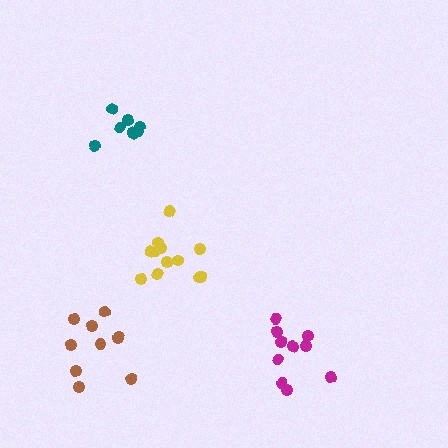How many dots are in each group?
Group 1: 10 dots, Group 2: 10 dots, Group 3: 9 dots, Group 4: 12 dots (41 total).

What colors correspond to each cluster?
The clusters are colored: brown, magenta, teal, yellow.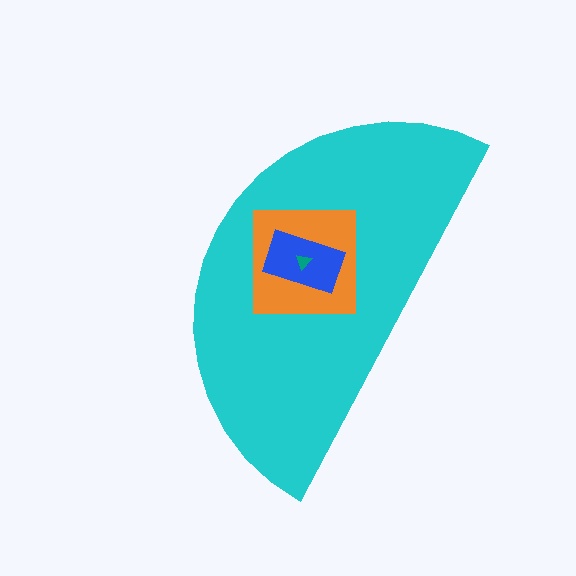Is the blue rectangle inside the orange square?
Yes.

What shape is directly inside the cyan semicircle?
The orange square.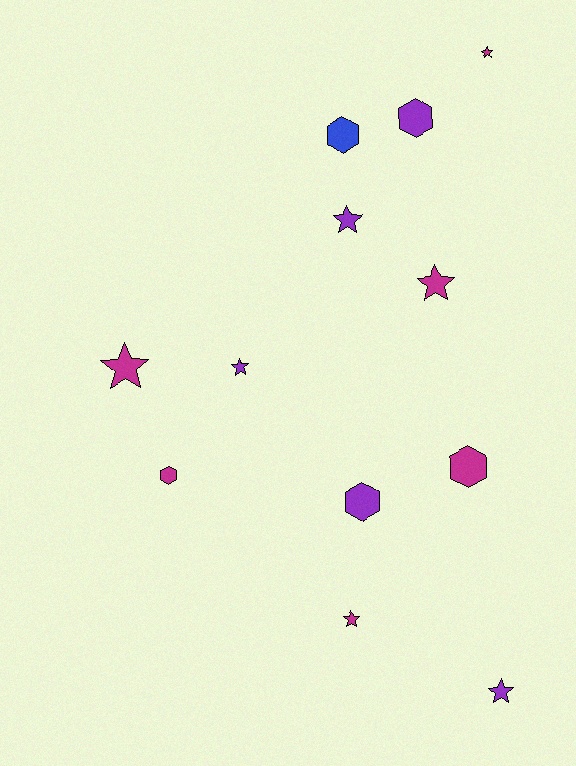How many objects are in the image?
There are 12 objects.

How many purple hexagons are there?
There are 2 purple hexagons.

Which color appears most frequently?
Magenta, with 6 objects.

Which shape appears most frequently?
Star, with 7 objects.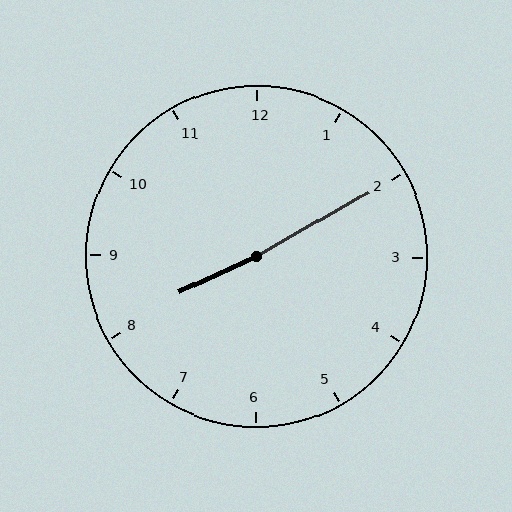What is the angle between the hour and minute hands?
Approximately 175 degrees.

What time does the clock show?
8:10.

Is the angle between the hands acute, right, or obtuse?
It is obtuse.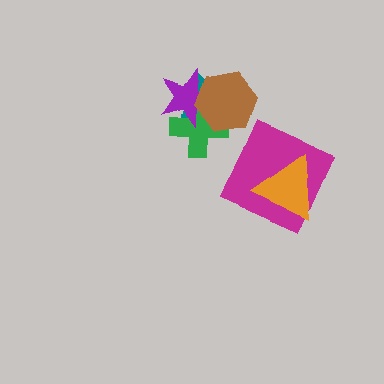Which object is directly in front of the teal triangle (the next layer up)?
The green cross is directly in front of the teal triangle.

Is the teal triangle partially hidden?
Yes, it is partially covered by another shape.